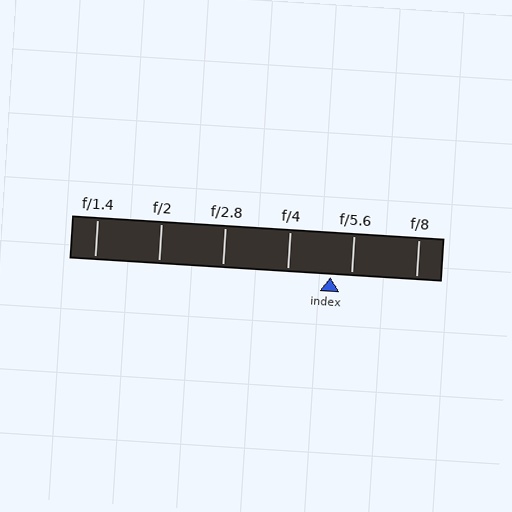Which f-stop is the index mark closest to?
The index mark is closest to f/5.6.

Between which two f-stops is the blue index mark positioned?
The index mark is between f/4 and f/5.6.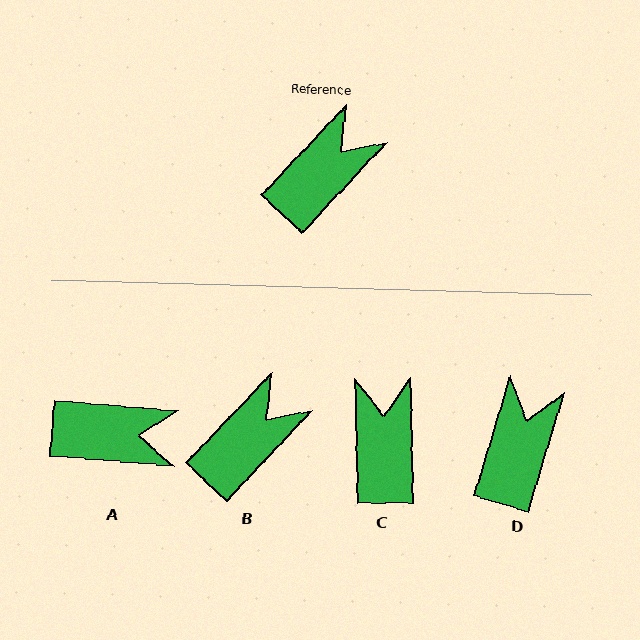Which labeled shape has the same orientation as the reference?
B.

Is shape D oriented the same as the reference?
No, it is off by about 27 degrees.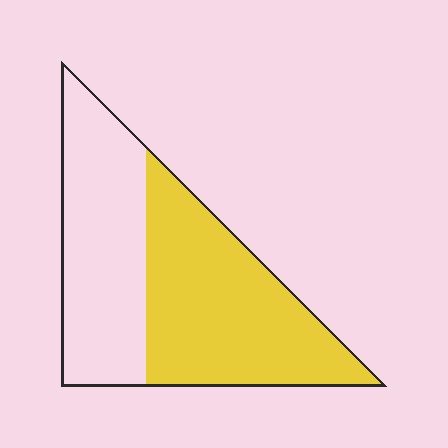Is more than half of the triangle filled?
Yes.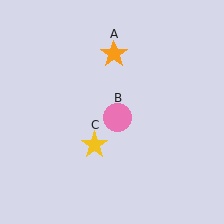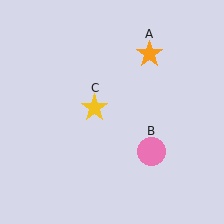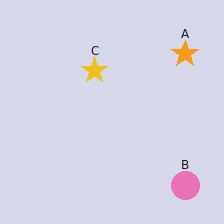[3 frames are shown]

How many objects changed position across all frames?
3 objects changed position: orange star (object A), pink circle (object B), yellow star (object C).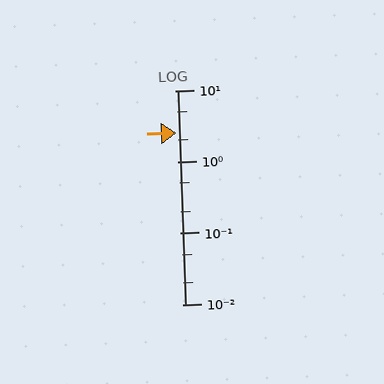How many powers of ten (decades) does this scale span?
The scale spans 3 decades, from 0.01 to 10.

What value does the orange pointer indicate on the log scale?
The pointer indicates approximately 2.5.